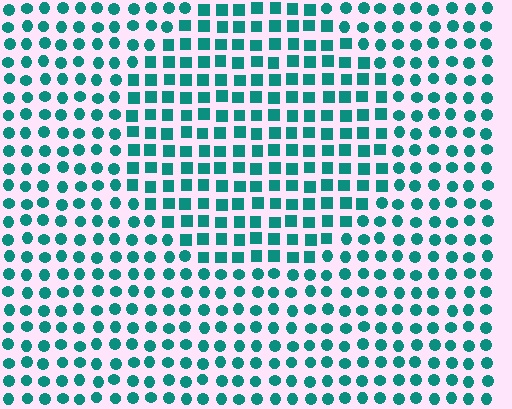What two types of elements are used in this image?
The image uses squares inside the circle region and circles outside it.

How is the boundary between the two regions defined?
The boundary is defined by a change in element shape: squares inside vs. circles outside. All elements share the same color and spacing.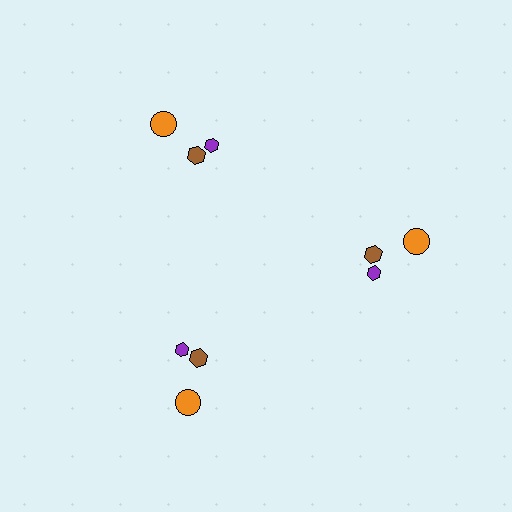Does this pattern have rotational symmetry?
Yes, this pattern has 3-fold rotational symmetry. It looks the same after rotating 120 degrees around the center.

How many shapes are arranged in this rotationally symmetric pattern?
There are 9 shapes, arranged in 3 groups of 3.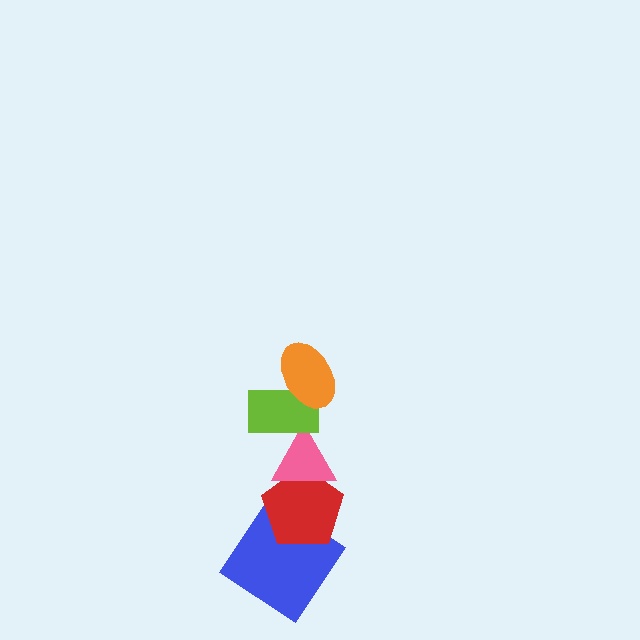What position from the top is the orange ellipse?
The orange ellipse is 1st from the top.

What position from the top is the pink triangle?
The pink triangle is 3rd from the top.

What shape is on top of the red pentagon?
The pink triangle is on top of the red pentagon.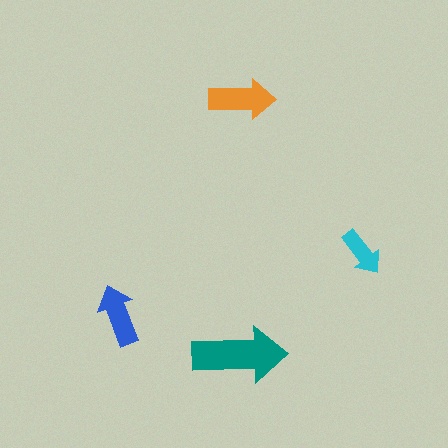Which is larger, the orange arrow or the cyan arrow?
The orange one.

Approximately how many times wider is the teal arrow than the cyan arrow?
About 2 times wider.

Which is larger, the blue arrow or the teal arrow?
The teal one.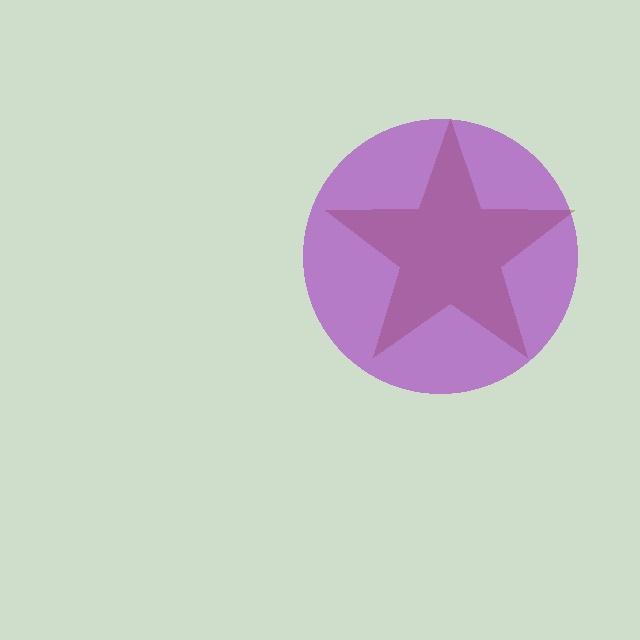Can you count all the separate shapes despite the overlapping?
Yes, there are 2 separate shapes.